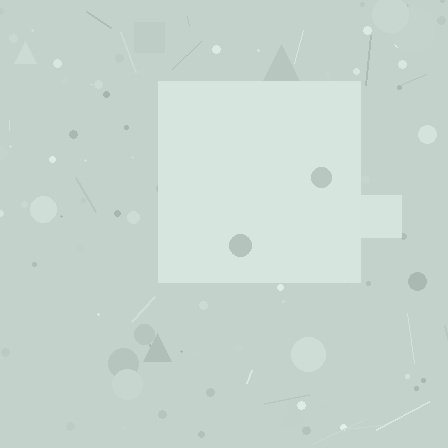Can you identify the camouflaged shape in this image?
The camouflaged shape is a square.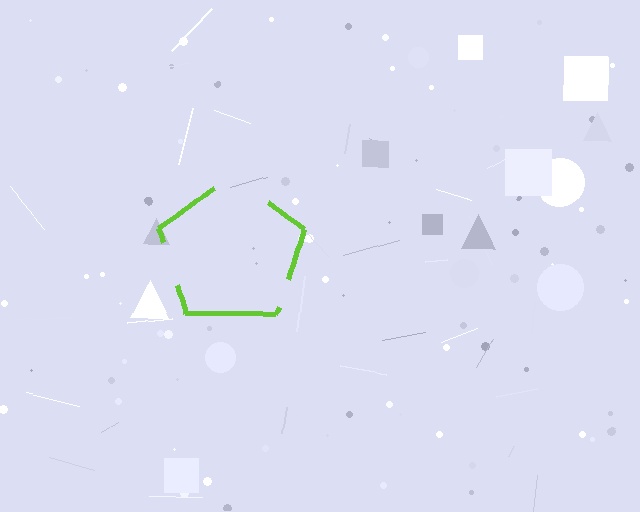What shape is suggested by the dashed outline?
The dashed outline suggests a pentagon.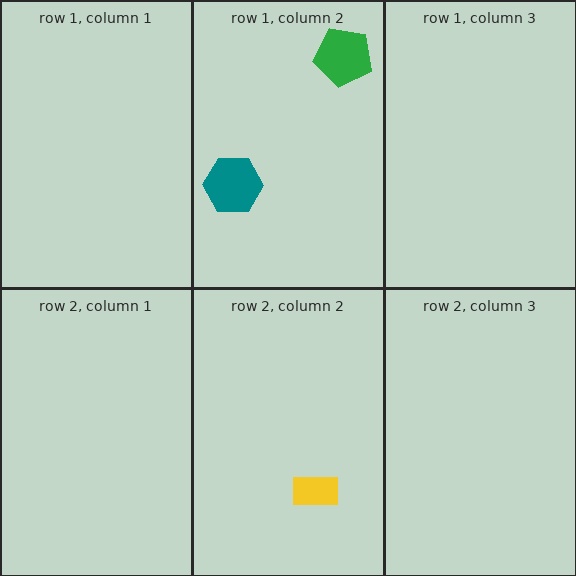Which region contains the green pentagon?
The row 1, column 2 region.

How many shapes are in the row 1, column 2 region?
2.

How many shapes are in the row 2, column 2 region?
1.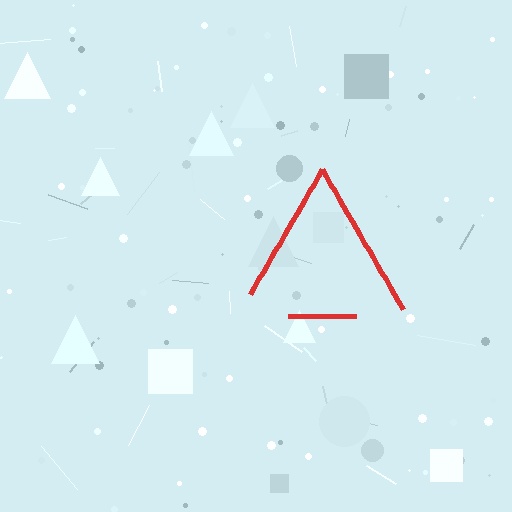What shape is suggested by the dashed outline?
The dashed outline suggests a triangle.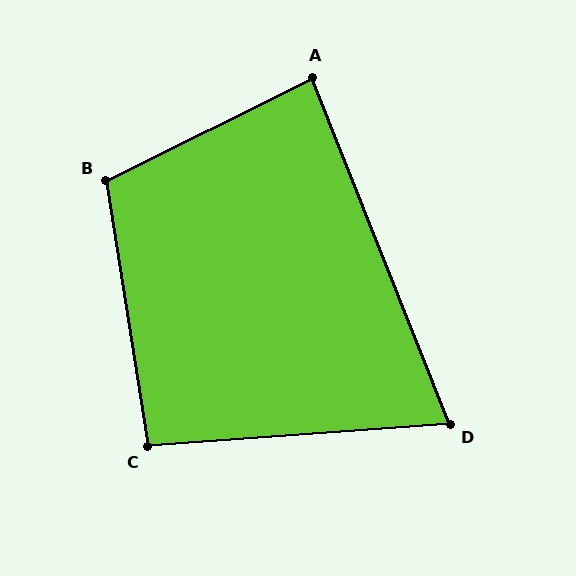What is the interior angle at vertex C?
Approximately 95 degrees (approximately right).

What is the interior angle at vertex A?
Approximately 85 degrees (approximately right).